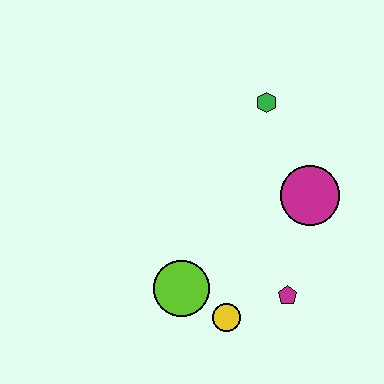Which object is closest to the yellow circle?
The lime circle is closest to the yellow circle.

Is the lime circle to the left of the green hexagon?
Yes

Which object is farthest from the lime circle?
The green hexagon is farthest from the lime circle.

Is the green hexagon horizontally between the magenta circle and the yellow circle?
Yes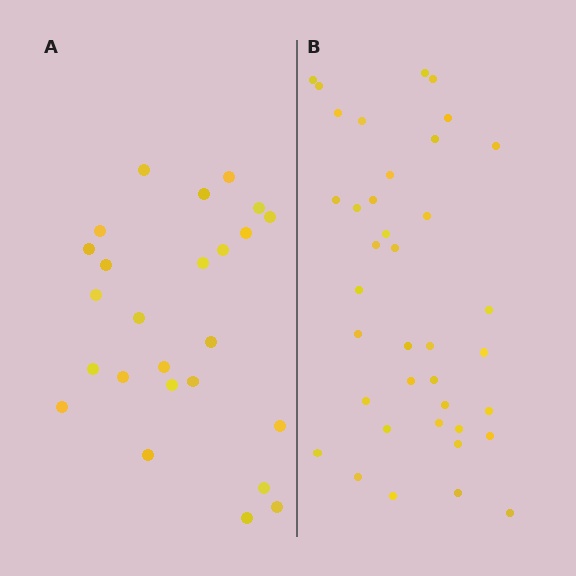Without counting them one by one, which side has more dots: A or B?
Region B (the right region) has more dots.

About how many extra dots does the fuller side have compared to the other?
Region B has approximately 15 more dots than region A.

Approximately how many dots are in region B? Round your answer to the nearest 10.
About 40 dots. (The exact count is 38, which rounds to 40.)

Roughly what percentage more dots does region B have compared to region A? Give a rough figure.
About 50% more.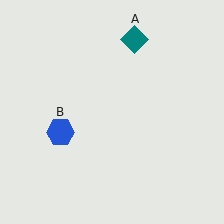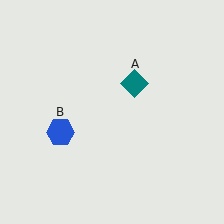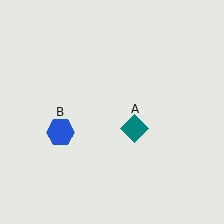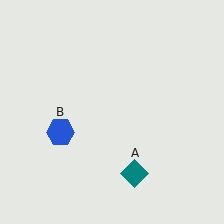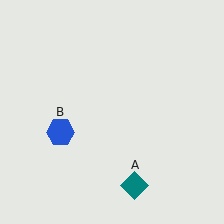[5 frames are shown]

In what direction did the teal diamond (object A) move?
The teal diamond (object A) moved down.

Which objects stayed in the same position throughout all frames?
Blue hexagon (object B) remained stationary.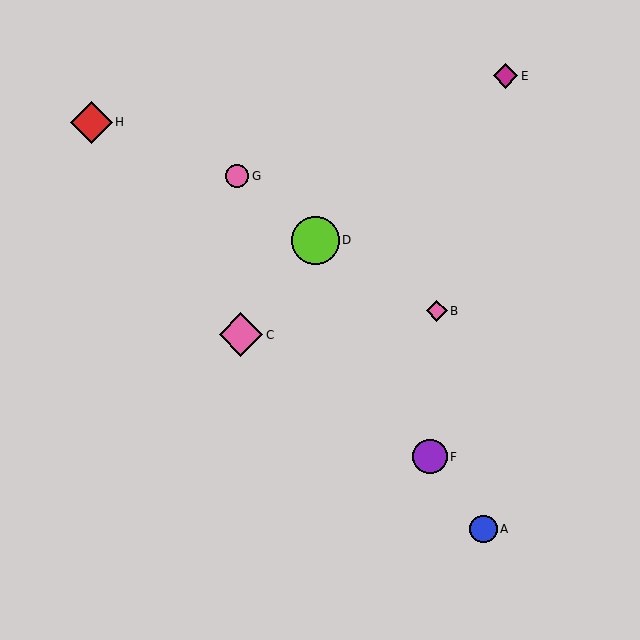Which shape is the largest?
The lime circle (labeled D) is the largest.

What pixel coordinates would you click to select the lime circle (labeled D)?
Click at (315, 240) to select the lime circle D.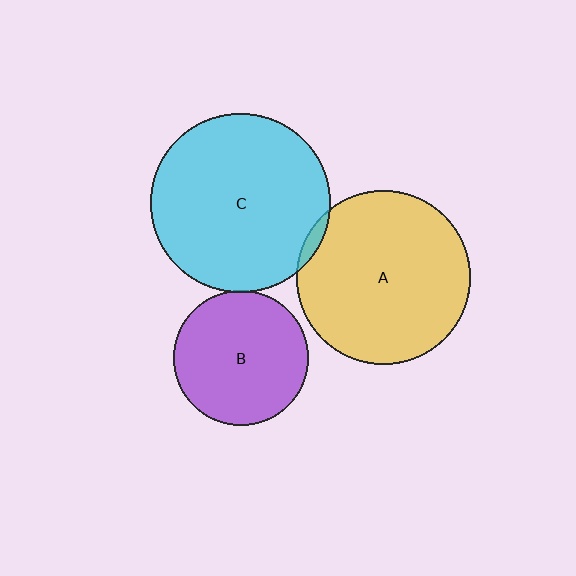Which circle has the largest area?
Circle C (cyan).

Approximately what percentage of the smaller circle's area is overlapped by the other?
Approximately 5%.